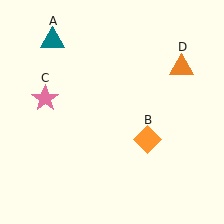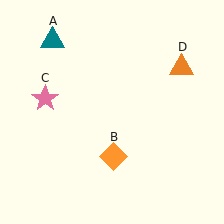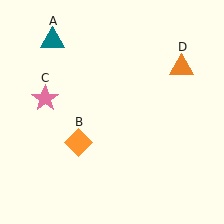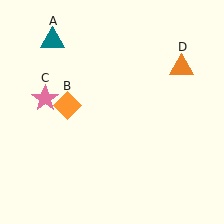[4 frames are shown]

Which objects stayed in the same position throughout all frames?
Teal triangle (object A) and pink star (object C) and orange triangle (object D) remained stationary.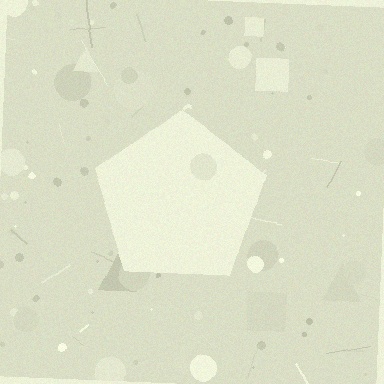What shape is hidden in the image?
A pentagon is hidden in the image.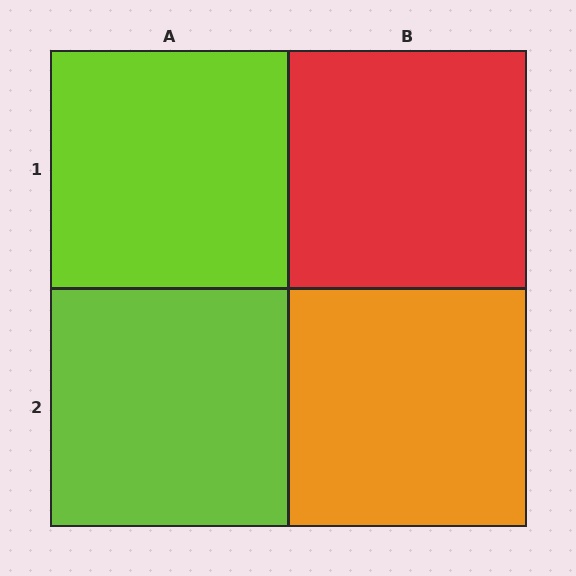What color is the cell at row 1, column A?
Lime.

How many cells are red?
1 cell is red.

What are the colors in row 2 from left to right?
Lime, orange.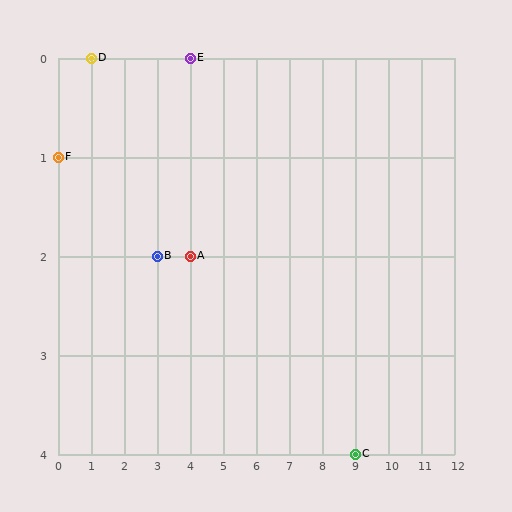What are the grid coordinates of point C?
Point C is at grid coordinates (9, 4).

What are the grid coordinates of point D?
Point D is at grid coordinates (1, 0).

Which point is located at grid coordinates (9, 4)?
Point C is at (9, 4).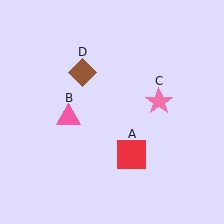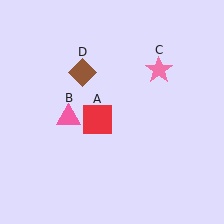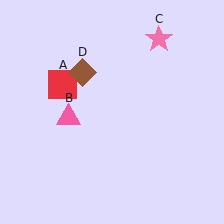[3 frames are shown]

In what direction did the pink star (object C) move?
The pink star (object C) moved up.